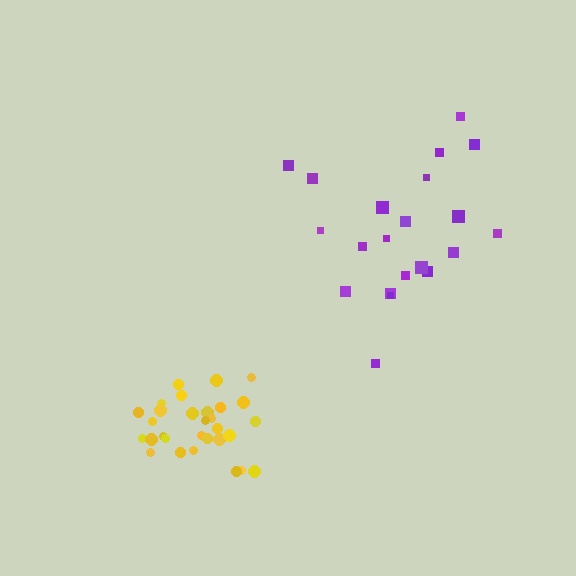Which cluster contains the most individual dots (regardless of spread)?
Yellow (30).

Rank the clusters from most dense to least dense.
yellow, purple.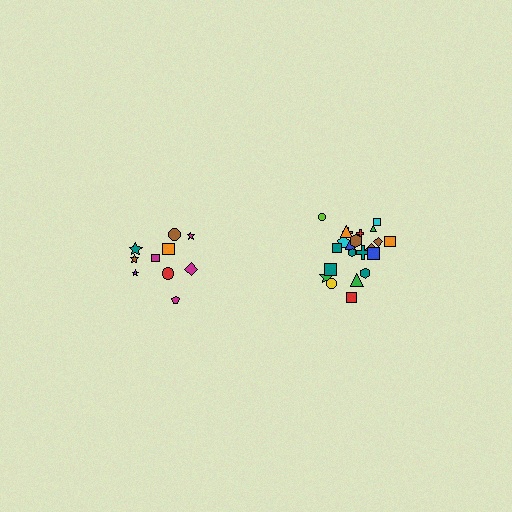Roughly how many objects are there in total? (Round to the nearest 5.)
Roughly 30 objects in total.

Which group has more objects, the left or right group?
The right group.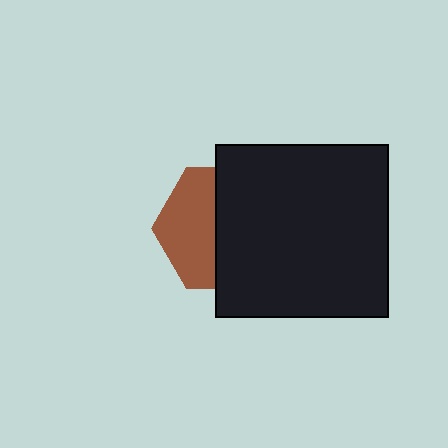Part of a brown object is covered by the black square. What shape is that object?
It is a hexagon.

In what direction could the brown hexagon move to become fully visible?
The brown hexagon could move left. That would shift it out from behind the black square entirely.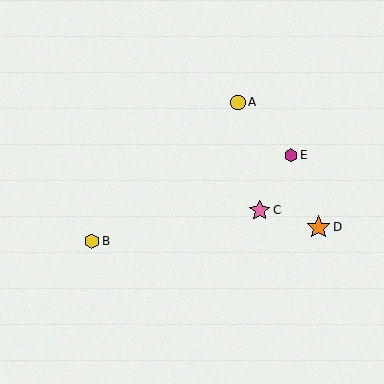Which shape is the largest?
The orange star (labeled D) is the largest.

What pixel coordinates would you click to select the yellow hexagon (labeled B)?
Click at (92, 241) to select the yellow hexagon B.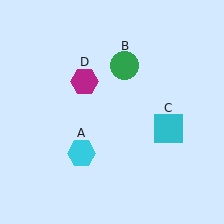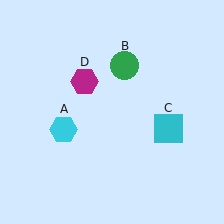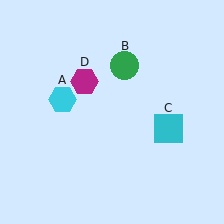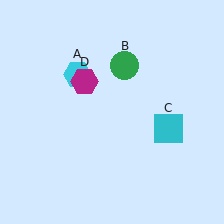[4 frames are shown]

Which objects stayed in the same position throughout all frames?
Green circle (object B) and cyan square (object C) and magenta hexagon (object D) remained stationary.